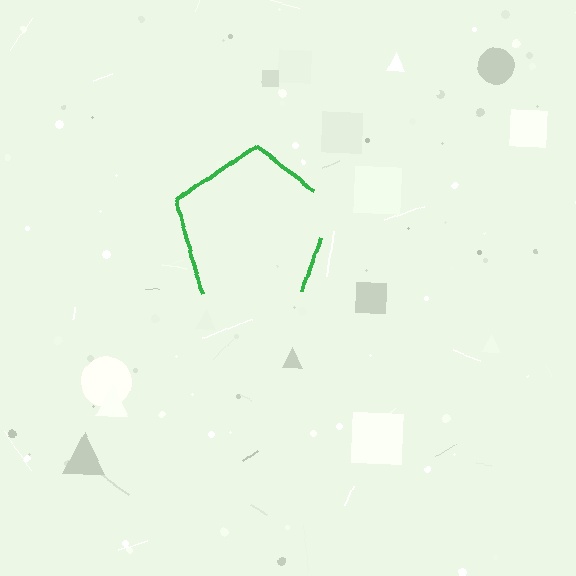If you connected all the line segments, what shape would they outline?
They would outline a pentagon.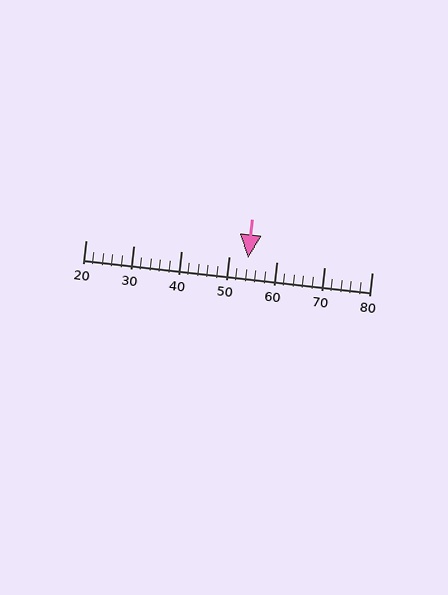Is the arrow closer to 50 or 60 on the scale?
The arrow is closer to 50.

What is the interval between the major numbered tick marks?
The major tick marks are spaced 10 units apart.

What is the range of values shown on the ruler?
The ruler shows values from 20 to 80.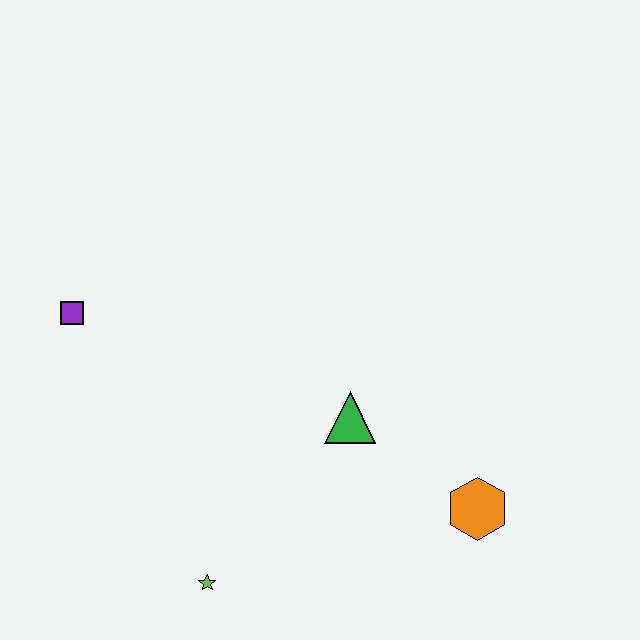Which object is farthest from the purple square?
The orange hexagon is farthest from the purple square.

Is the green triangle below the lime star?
No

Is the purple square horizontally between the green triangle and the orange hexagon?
No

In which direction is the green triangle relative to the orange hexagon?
The green triangle is to the left of the orange hexagon.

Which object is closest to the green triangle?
The orange hexagon is closest to the green triangle.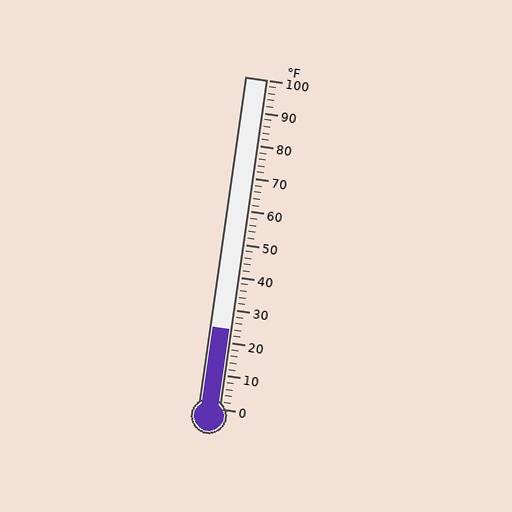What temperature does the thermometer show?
The thermometer shows approximately 24°F.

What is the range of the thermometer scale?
The thermometer scale ranges from 0°F to 100°F.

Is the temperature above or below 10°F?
The temperature is above 10°F.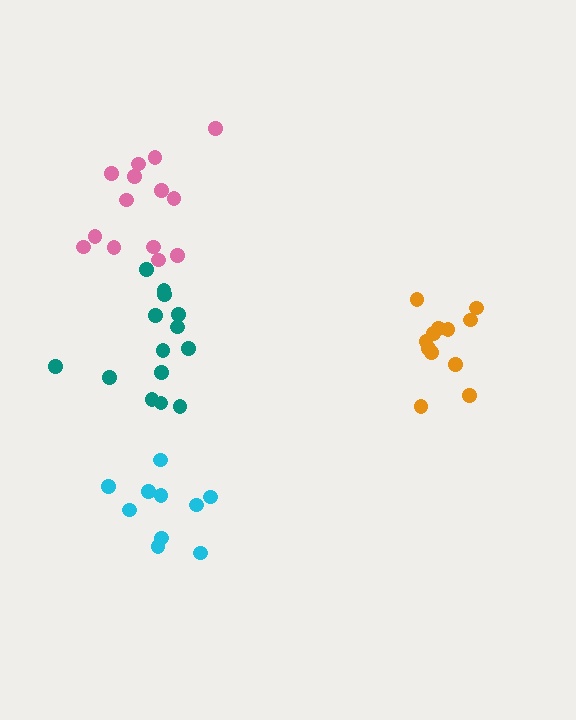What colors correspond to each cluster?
The clusters are colored: orange, teal, pink, cyan.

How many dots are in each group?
Group 1: 12 dots, Group 2: 14 dots, Group 3: 14 dots, Group 4: 10 dots (50 total).